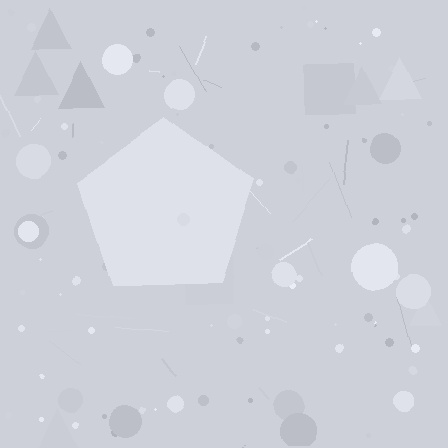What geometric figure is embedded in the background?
A pentagon is embedded in the background.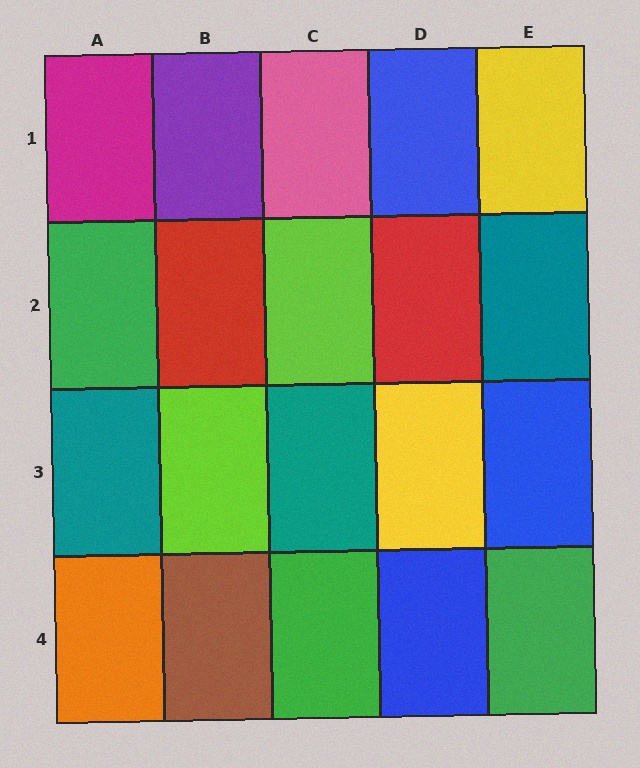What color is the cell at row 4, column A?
Orange.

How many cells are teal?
3 cells are teal.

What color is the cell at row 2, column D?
Red.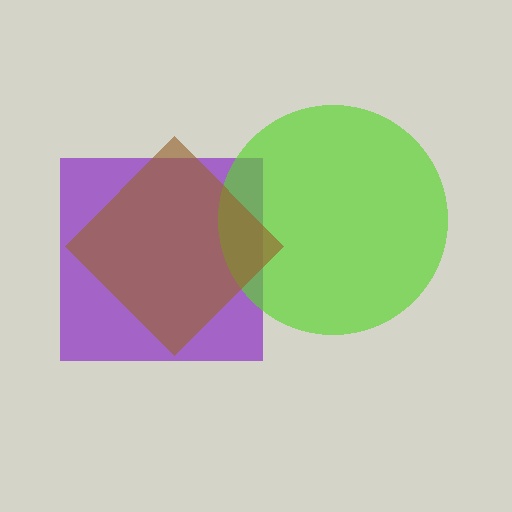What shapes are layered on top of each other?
The layered shapes are: a purple square, a lime circle, a brown diamond.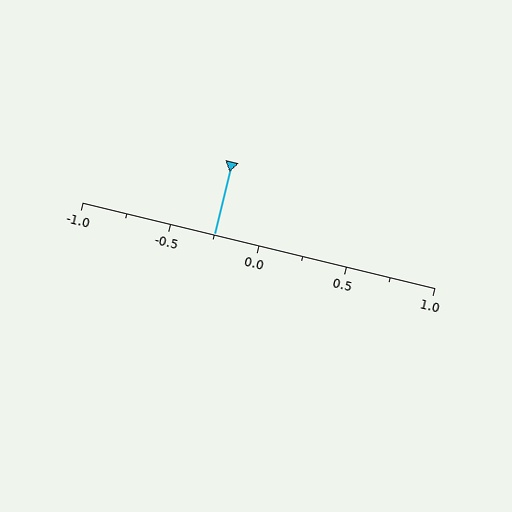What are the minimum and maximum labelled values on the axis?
The axis runs from -1.0 to 1.0.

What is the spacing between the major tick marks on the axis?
The major ticks are spaced 0.5 apart.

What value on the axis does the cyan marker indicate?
The marker indicates approximately -0.25.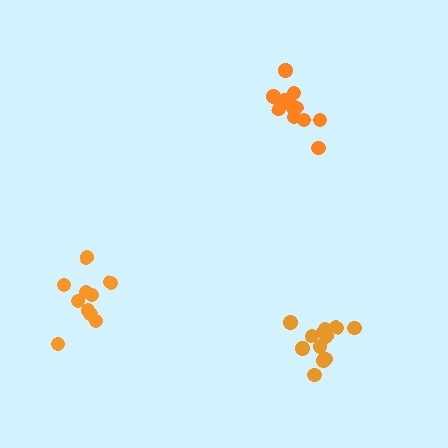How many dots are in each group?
Group 1: 10 dots, Group 2: 12 dots, Group 3: 12 dots (34 total).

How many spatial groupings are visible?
There are 3 spatial groupings.